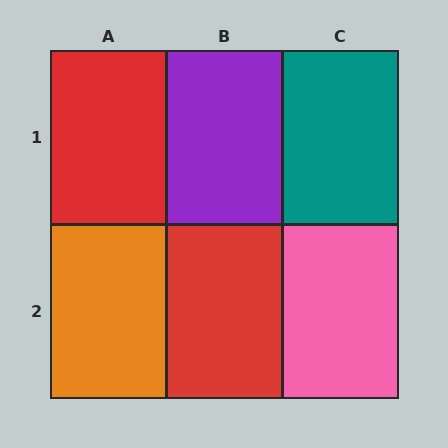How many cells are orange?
1 cell is orange.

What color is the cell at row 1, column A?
Red.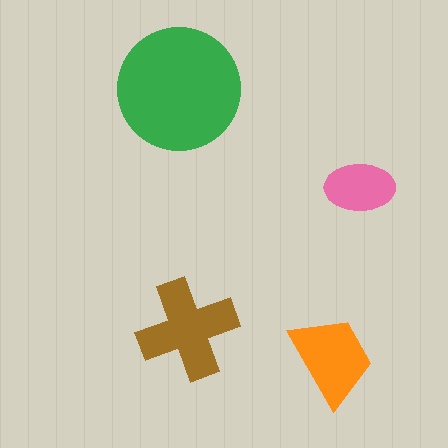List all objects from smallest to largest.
The pink ellipse, the orange trapezoid, the brown cross, the green circle.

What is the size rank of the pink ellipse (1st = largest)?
4th.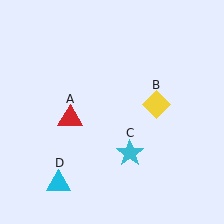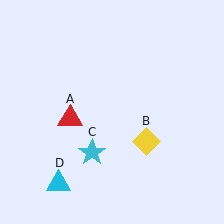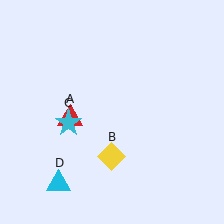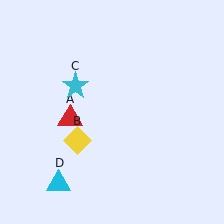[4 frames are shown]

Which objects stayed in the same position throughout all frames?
Red triangle (object A) and cyan triangle (object D) remained stationary.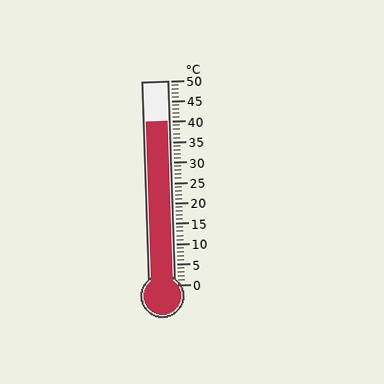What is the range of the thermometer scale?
The thermometer scale ranges from 0°C to 50°C.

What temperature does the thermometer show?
The thermometer shows approximately 40°C.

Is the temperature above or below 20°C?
The temperature is above 20°C.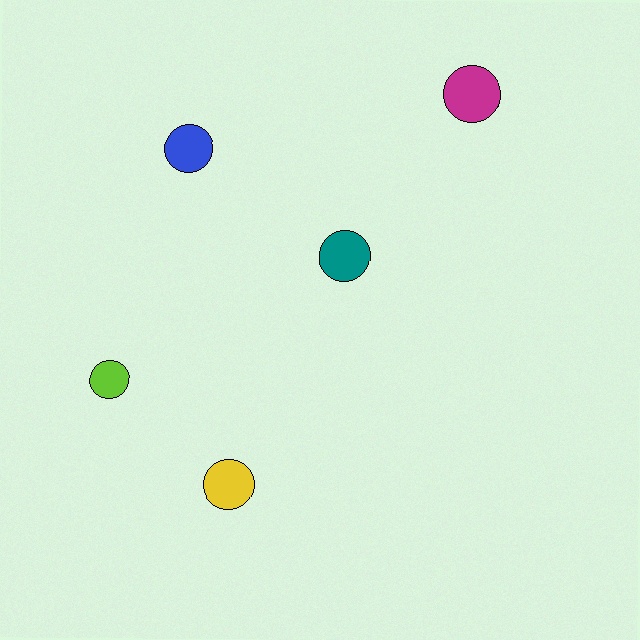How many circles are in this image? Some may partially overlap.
There are 5 circles.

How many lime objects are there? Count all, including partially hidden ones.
There is 1 lime object.